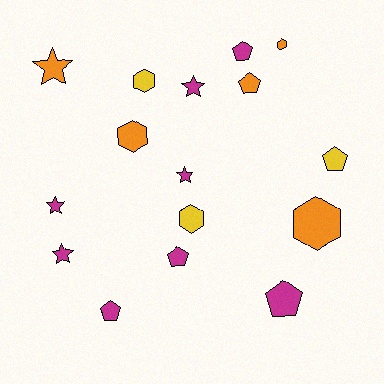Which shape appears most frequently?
Pentagon, with 6 objects.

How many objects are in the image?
There are 16 objects.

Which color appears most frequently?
Magenta, with 8 objects.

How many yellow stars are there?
There are no yellow stars.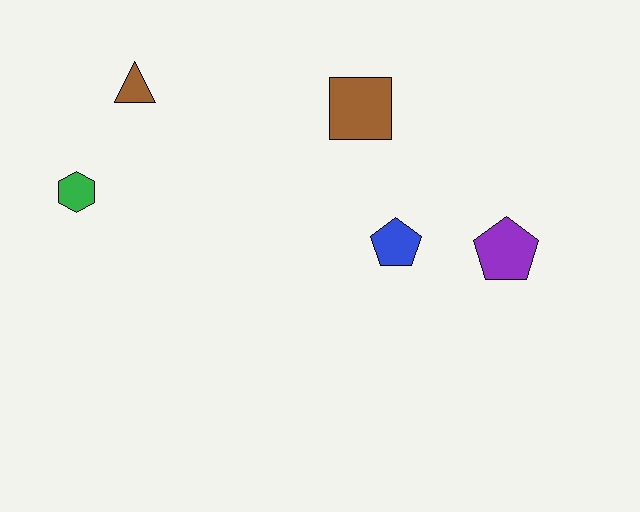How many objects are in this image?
There are 5 objects.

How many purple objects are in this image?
There is 1 purple object.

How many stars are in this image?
There are no stars.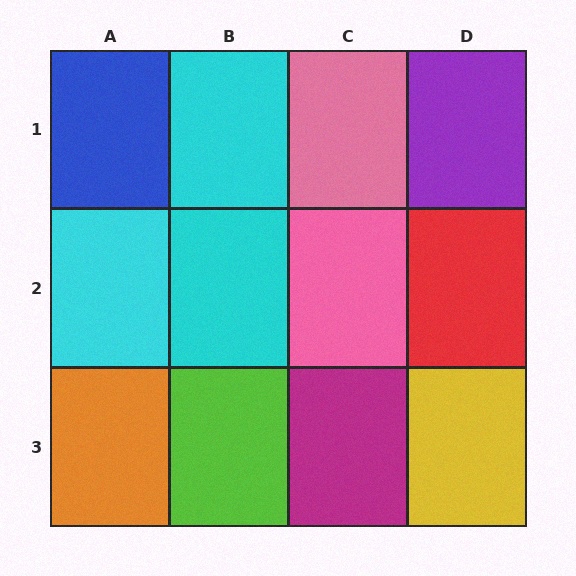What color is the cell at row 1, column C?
Pink.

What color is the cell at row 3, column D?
Yellow.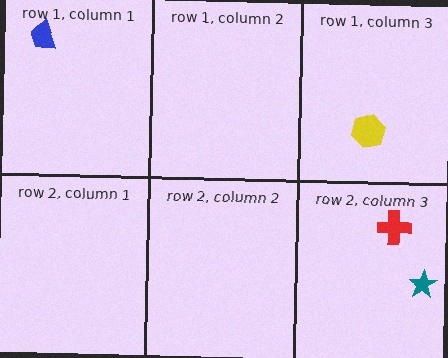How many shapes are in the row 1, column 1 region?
1.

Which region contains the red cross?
The row 2, column 3 region.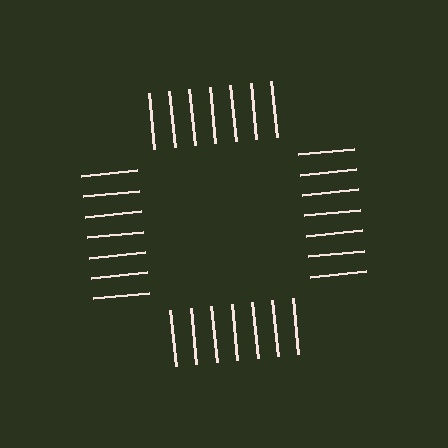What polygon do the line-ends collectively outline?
An illusory square — the line segments terminate on its edges but no continuous stroke is drawn.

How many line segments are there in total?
28 — 7 along each of the 4 edges.